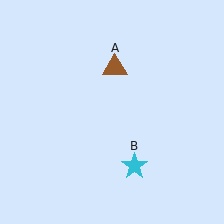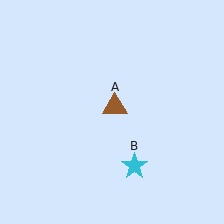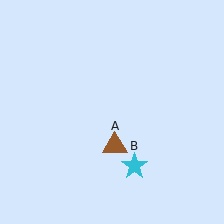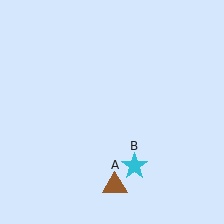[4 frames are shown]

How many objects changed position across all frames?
1 object changed position: brown triangle (object A).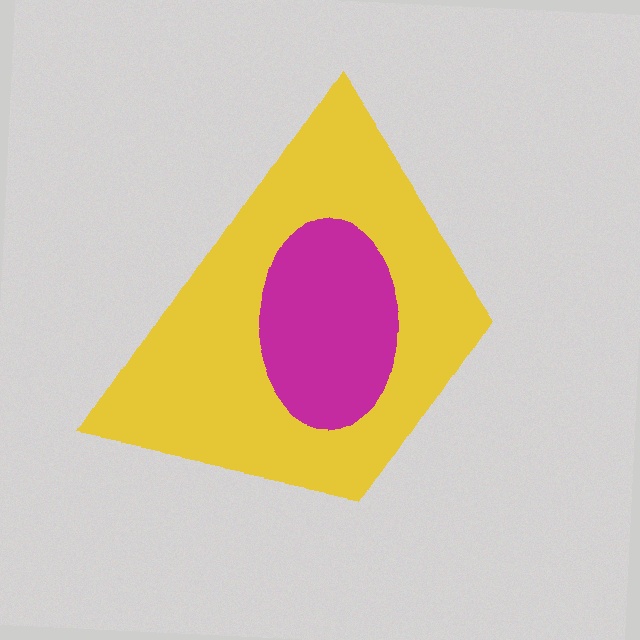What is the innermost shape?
The magenta ellipse.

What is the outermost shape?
The yellow trapezoid.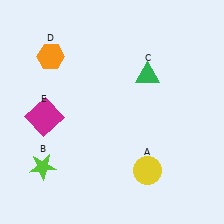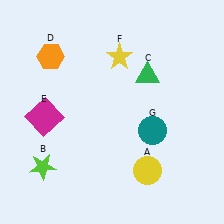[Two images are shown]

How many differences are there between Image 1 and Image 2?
There are 2 differences between the two images.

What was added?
A yellow star (F), a teal circle (G) were added in Image 2.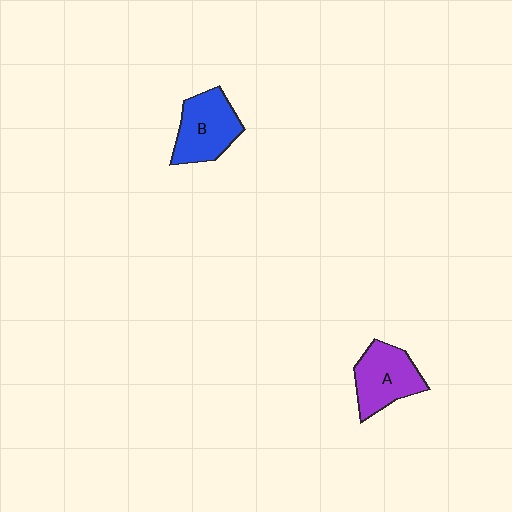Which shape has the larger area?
Shape B (blue).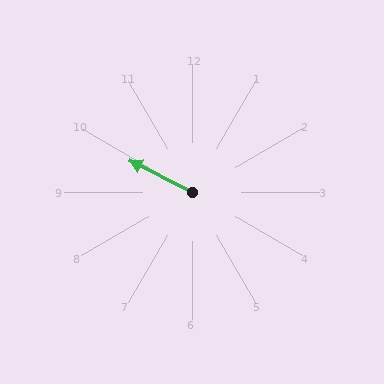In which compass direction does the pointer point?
Northwest.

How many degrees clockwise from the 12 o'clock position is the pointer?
Approximately 297 degrees.